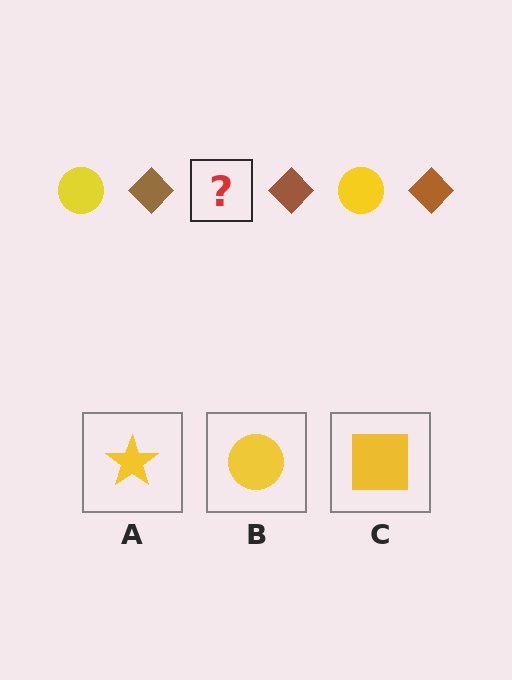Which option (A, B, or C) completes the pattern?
B.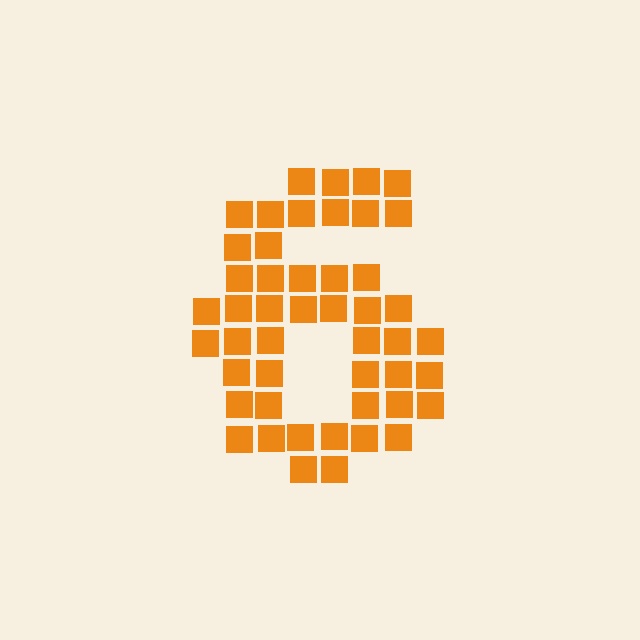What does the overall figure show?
The overall figure shows the digit 6.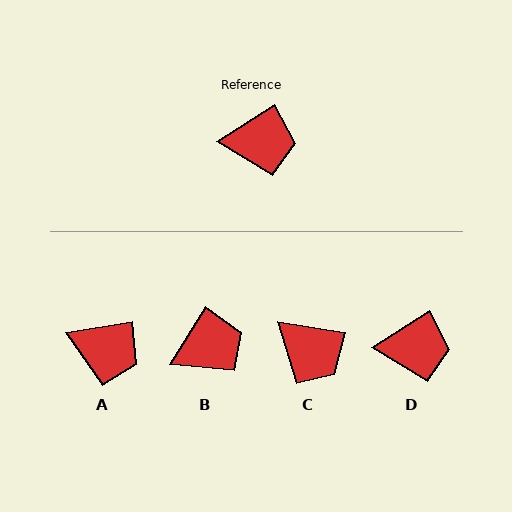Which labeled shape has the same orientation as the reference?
D.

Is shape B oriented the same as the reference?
No, it is off by about 26 degrees.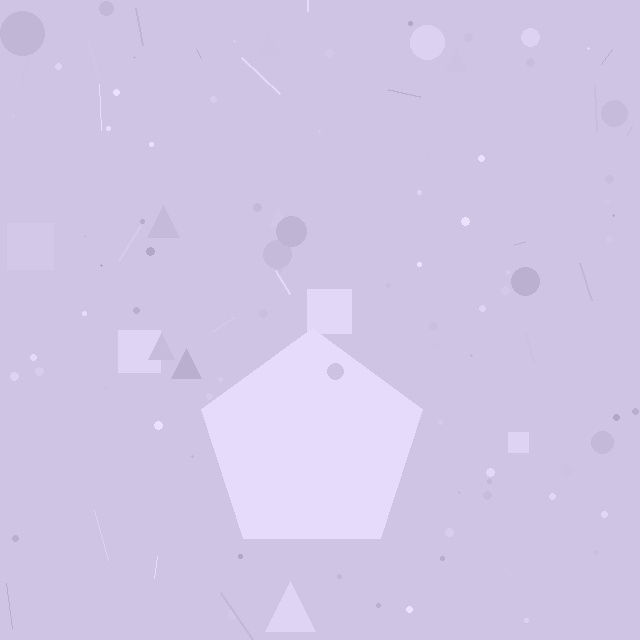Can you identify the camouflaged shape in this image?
The camouflaged shape is a pentagon.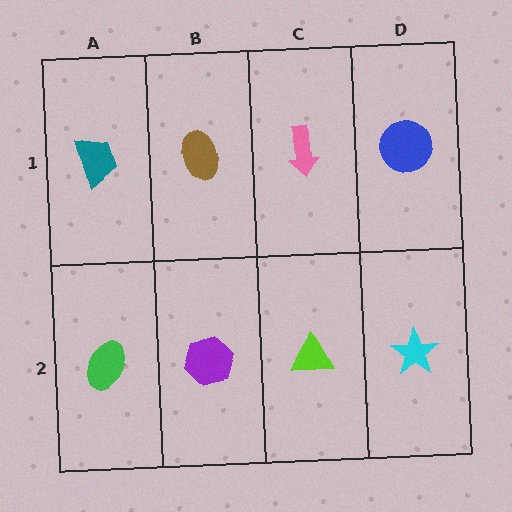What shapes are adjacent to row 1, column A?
A green ellipse (row 2, column A), a brown ellipse (row 1, column B).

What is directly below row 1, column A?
A green ellipse.